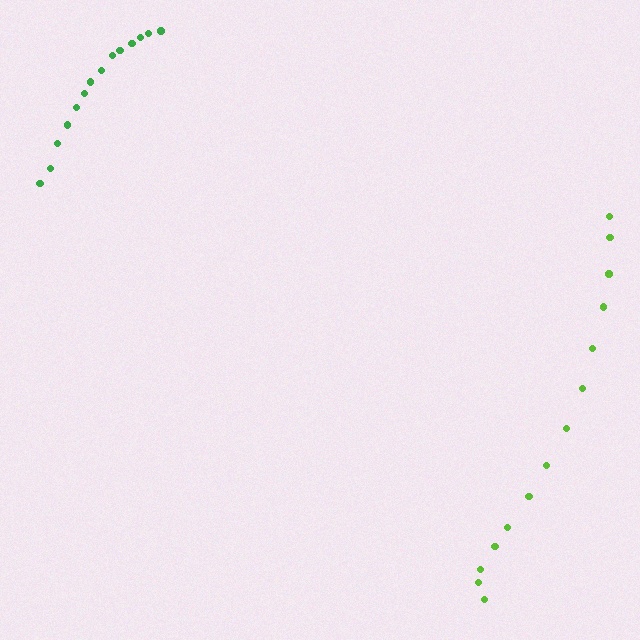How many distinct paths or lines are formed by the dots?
There are 2 distinct paths.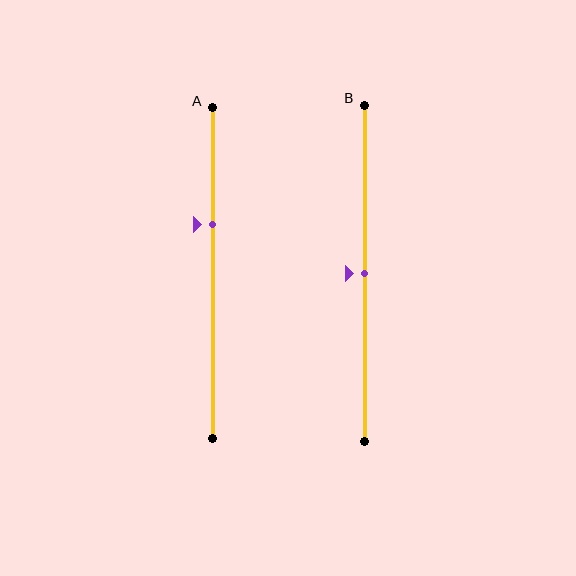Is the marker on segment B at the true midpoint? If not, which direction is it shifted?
Yes, the marker on segment B is at the true midpoint.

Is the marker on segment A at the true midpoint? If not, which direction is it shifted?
No, the marker on segment A is shifted upward by about 15% of the segment length.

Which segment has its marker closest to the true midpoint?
Segment B has its marker closest to the true midpoint.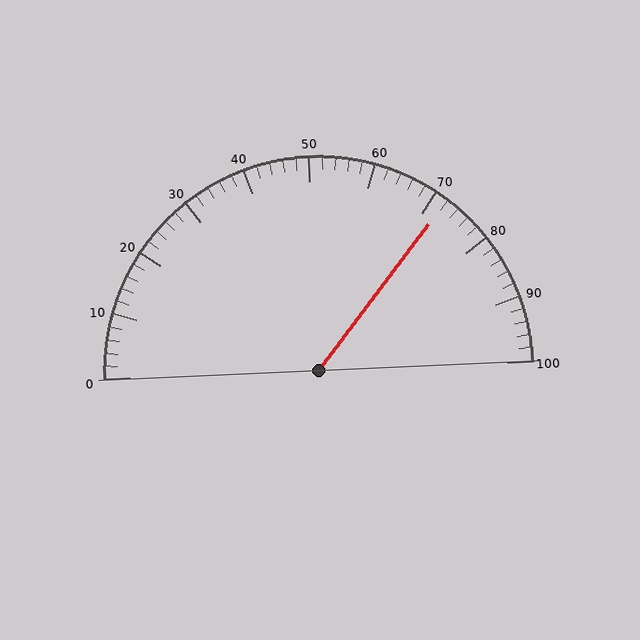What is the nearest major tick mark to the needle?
The nearest major tick mark is 70.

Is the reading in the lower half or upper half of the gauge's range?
The reading is in the upper half of the range (0 to 100).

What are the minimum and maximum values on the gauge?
The gauge ranges from 0 to 100.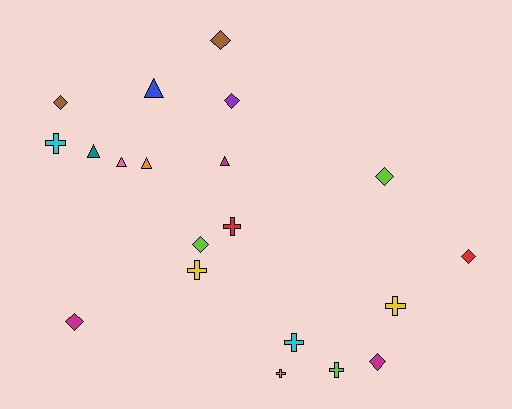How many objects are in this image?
There are 20 objects.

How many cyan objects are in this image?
There are 2 cyan objects.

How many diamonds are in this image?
There are 8 diamonds.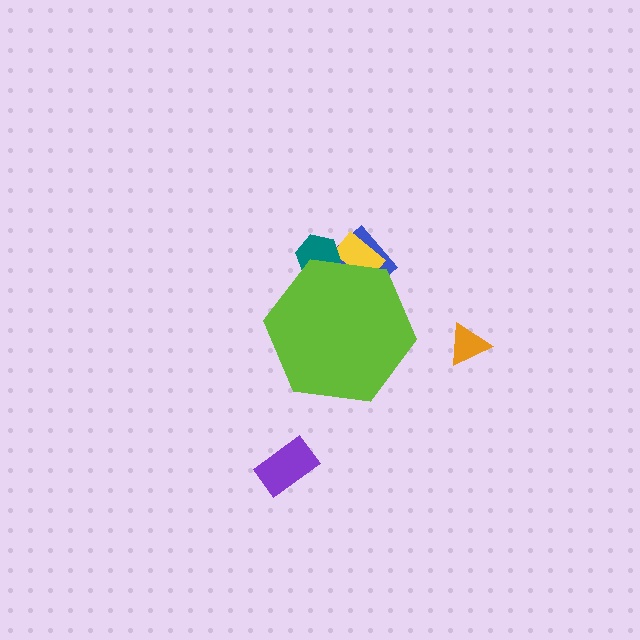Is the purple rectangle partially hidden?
No, the purple rectangle is fully visible.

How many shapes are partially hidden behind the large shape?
3 shapes are partially hidden.